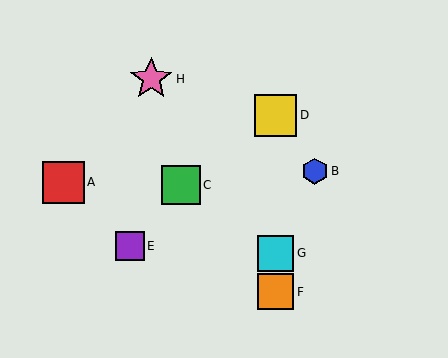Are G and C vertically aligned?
No, G is at x≈276 and C is at x≈181.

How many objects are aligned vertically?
3 objects (D, F, G) are aligned vertically.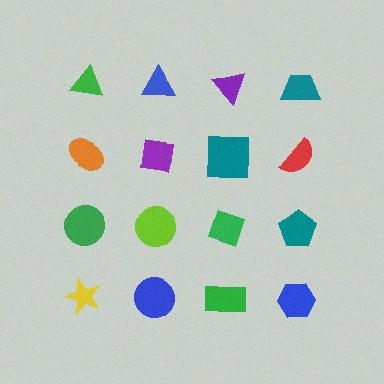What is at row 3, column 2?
A lime circle.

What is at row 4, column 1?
A yellow star.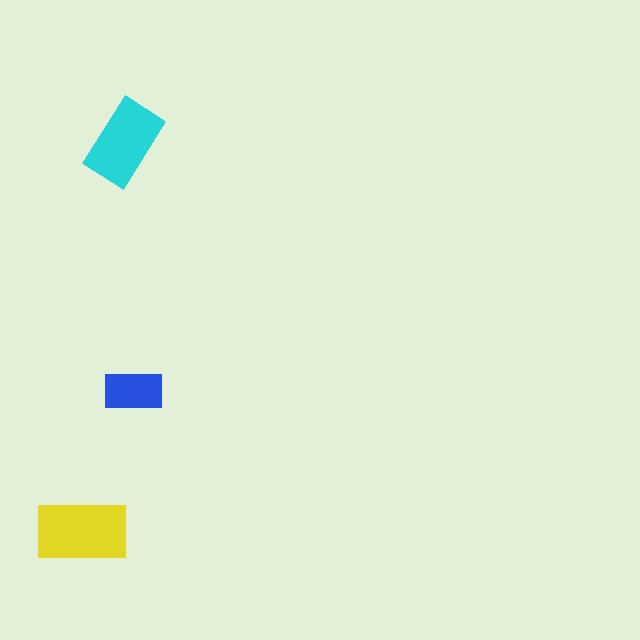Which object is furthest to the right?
The blue rectangle is rightmost.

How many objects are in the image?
There are 3 objects in the image.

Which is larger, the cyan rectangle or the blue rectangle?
The cyan one.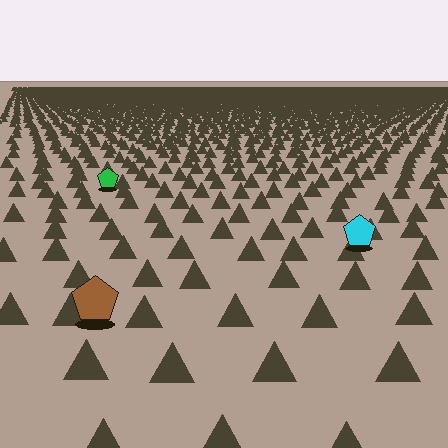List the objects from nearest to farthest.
From nearest to farthest: the brown pentagon, the cyan pentagon, the green pentagon.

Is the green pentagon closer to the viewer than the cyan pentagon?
No. The cyan pentagon is closer — you can tell from the texture gradient: the ground texture is coarser near it.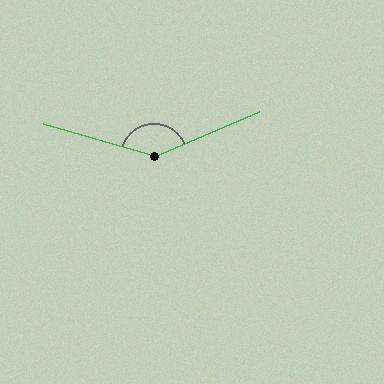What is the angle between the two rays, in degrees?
Approximately 140 degrees.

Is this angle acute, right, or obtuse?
It is obtuse.